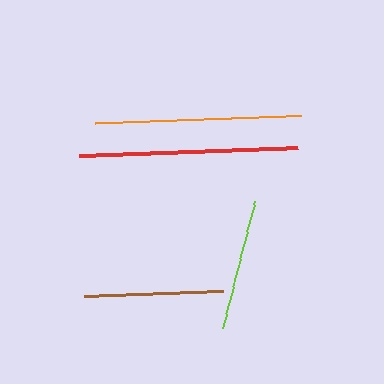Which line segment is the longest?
The red line is the longest at approximately 219 pixels.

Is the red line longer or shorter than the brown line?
The red line is longer than the brown line.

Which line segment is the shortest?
The lime line is the shortest at approximately 131 pixels.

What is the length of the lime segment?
The lime segment is approximately 131 pixels long.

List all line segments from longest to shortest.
From longest to shortest: red, orange, brown, lime.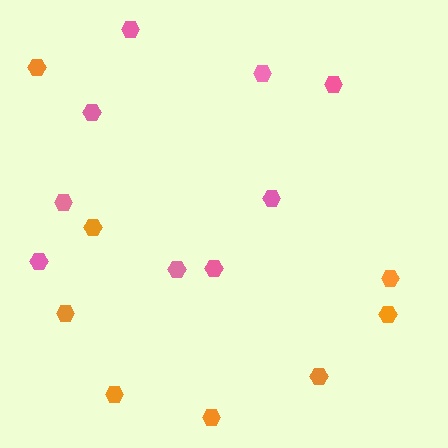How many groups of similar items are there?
There are 2 groups: one group of pink hexagons (9) and one group of orange hexagons (8).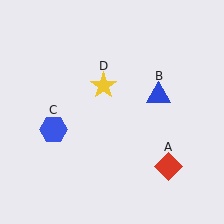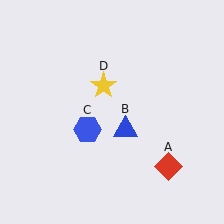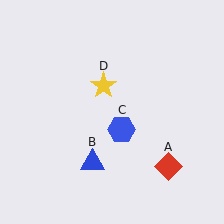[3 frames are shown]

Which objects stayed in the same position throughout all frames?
Red diamond (object A) and yellow star (object D) remained stationary.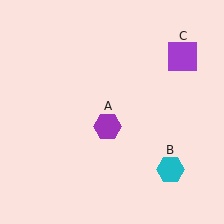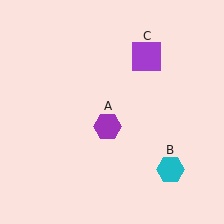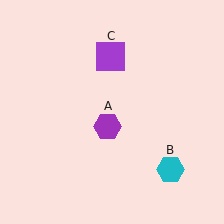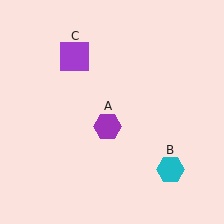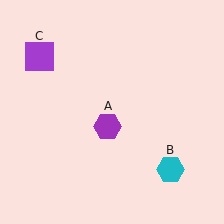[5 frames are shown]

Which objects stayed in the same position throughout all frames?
Purple hexagon (object A) and cyan hexagon (object B) remained stationary.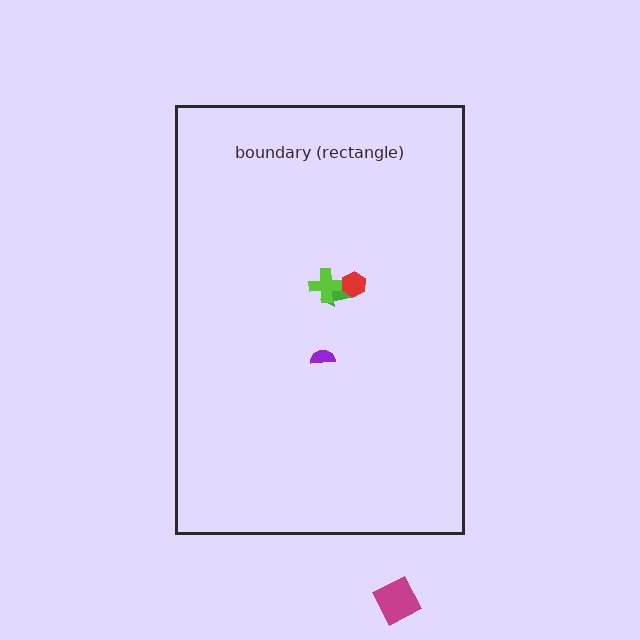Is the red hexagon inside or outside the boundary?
Inside.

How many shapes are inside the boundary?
4 inside, 1 outside.